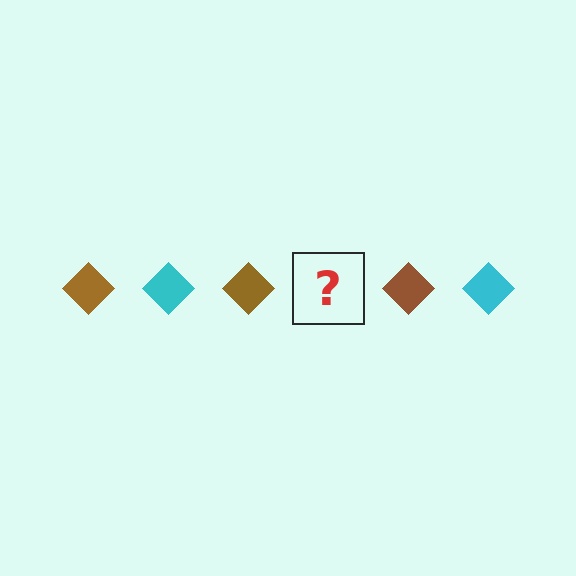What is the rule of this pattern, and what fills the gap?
The rule is that the pattern cycles through brown, cyan diamonds. The gap should be filled with a cyan diamond.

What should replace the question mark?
The question mark should be replaced with a cyan diamond.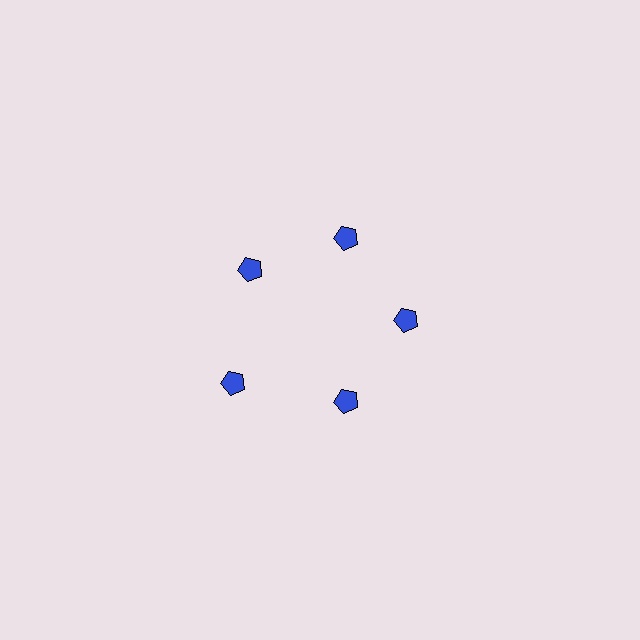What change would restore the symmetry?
The symmetry would be restored by moving it inward, back onto the ring so that all 5 pentagons sit at equal angles and equal distance from the center.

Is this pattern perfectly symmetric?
No. The 5 blue pentagons are arranged in a ring, but one element near the 8 o'clock position is pushed outward from the center, breaking the 5-fold rotational symmetry.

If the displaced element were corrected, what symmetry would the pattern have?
It would have 5-fold rotational symmetry — the pattern would map onto itself every 72 degrees.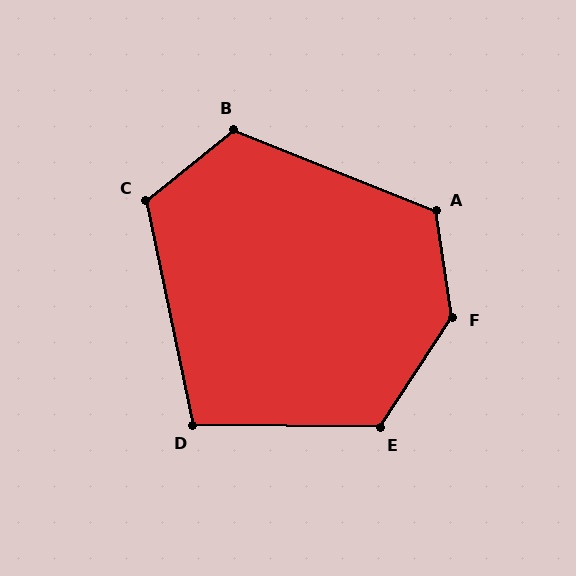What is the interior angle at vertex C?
Approximately 117 degrees (obtuse).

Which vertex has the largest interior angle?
F, at approximately 138 degrees.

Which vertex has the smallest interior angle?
D, at approximately 103 degrees.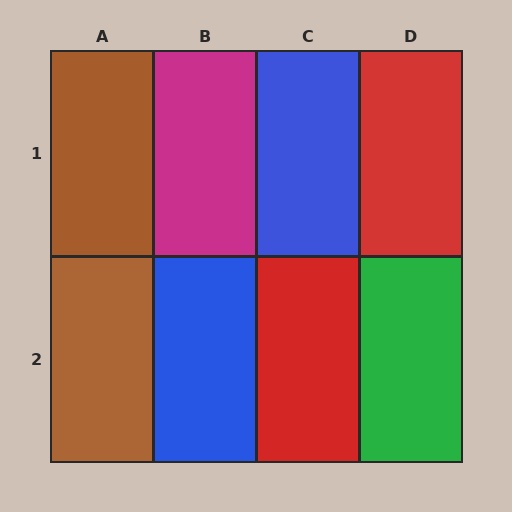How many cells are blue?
2 cells are blue.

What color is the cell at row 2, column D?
Green.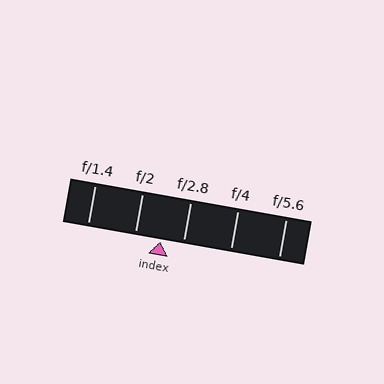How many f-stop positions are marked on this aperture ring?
There are 5 f-stop positions marked.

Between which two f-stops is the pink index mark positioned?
The index mark is between f/2 and f/2.8.